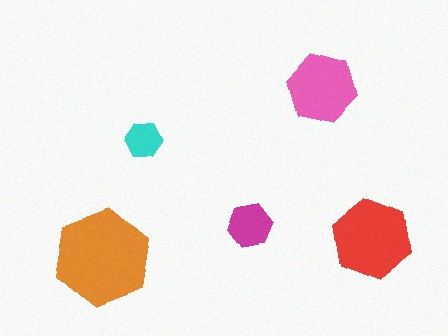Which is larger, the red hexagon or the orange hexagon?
The orange one.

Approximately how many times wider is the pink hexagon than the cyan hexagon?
About 2 times wider.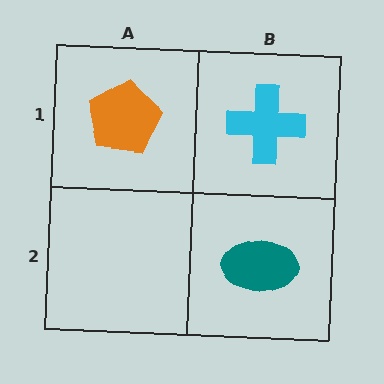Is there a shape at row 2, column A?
No, that cell is empty.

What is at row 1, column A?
An orange pentagon.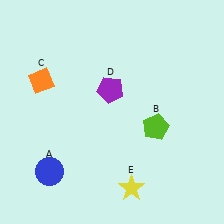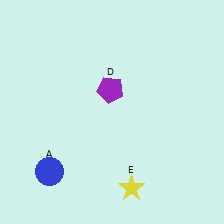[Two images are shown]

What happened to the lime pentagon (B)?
The lime pentagon (B) was removed in Image 2. It was in the bottom-right area of Image 1.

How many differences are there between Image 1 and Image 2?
There are 2 differences between the two images.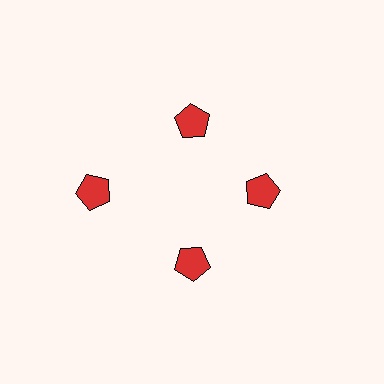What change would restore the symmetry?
The symmetry would be restored by moving it inward, back onto the ring so that all 4 pentagons sit at equal angles and equal distance from the center.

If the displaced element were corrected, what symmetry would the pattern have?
It would have 4-fold rotational symmetry — the pattern would map onto itself every 90 degrees.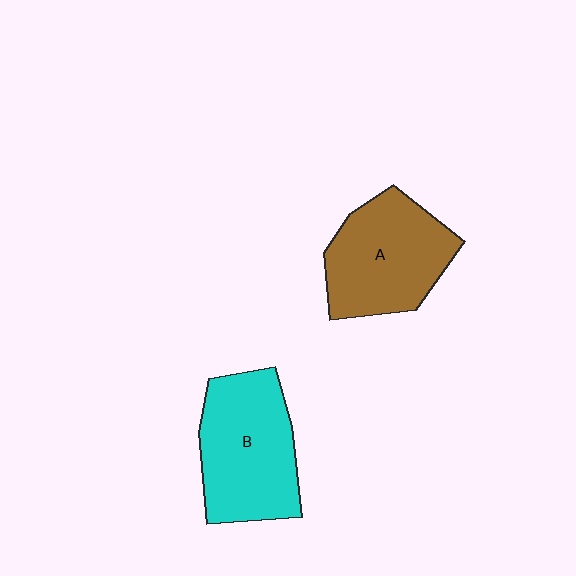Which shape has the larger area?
Shape B (cyan).